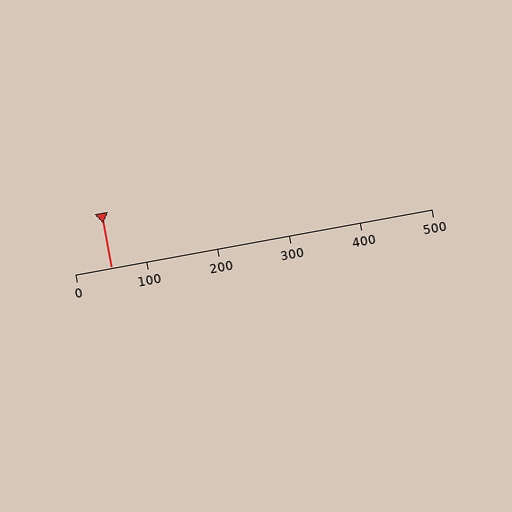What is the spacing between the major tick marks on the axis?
The major ticks are spaced 100 apart.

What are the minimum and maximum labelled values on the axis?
The axis runs from 0 to 500.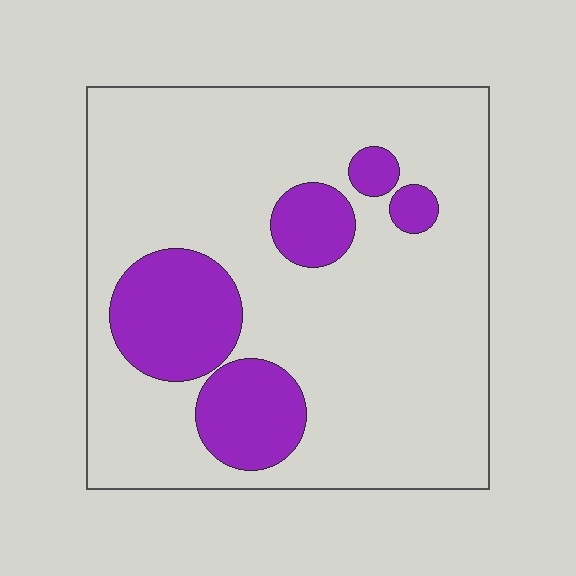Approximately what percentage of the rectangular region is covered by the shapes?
Approximately 20%.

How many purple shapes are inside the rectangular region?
5.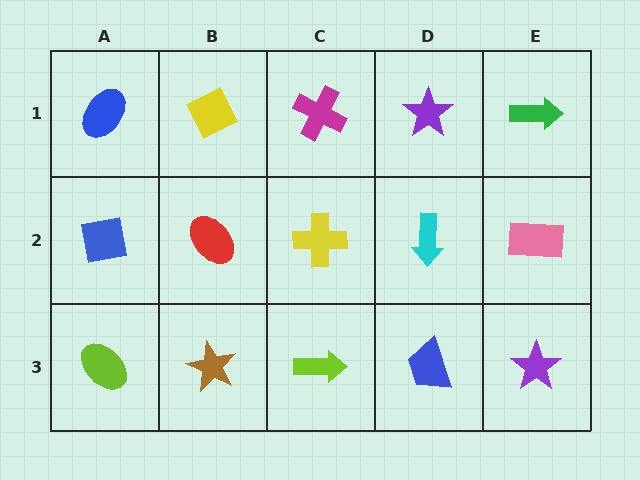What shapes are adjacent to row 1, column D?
A cyan arrow (row 2, column D), a magenta cross (row 1, column C), a green arrow (row 1, column E).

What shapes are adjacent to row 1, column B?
A red ellipse (row 2, column B), a blue ellipse (row 1, column A), a magenta cross (row 1, column C).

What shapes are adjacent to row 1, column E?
A pink rectangle (row 2, column E), a purple star (row 1, column D).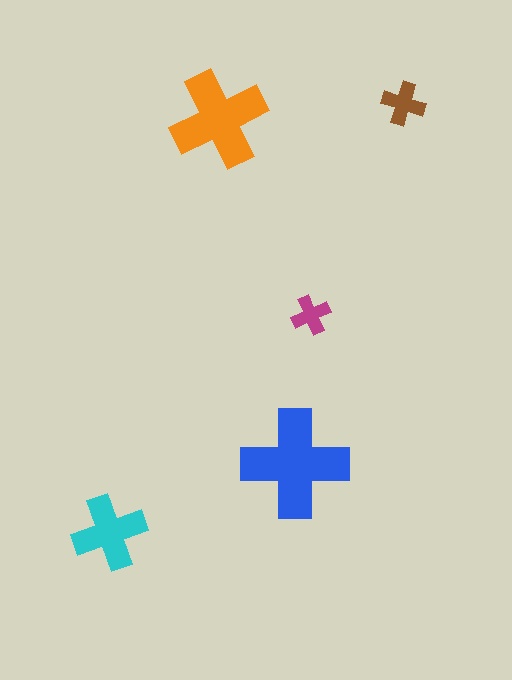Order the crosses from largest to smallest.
the blue one, the orange one, the cyan one, the brown one, the magenta one.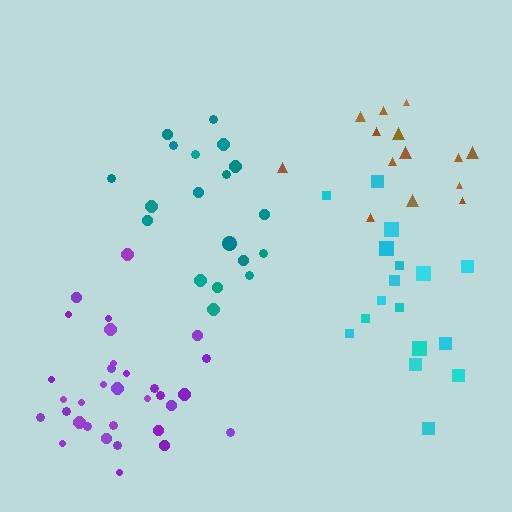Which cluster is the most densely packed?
Teal.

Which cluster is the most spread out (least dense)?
Brown.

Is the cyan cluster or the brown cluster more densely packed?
Cyan.